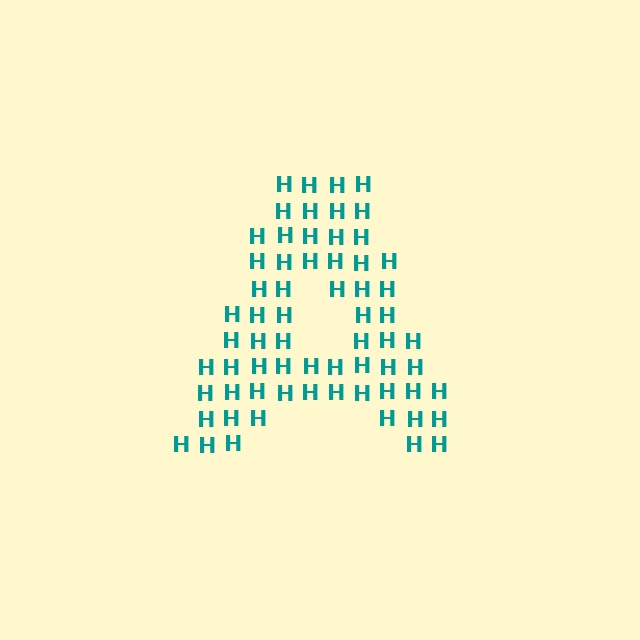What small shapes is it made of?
It is made of small letter H's.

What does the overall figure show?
The overall figure shows the letter A.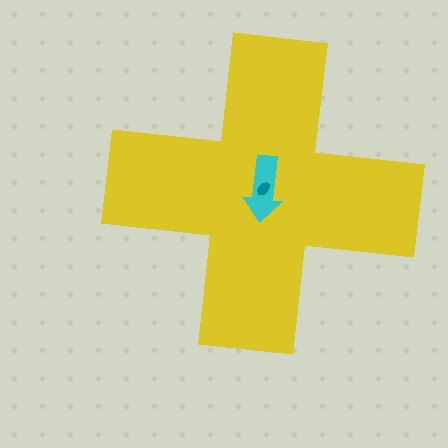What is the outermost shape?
The yellow cross.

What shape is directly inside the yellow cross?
The cyan arrow.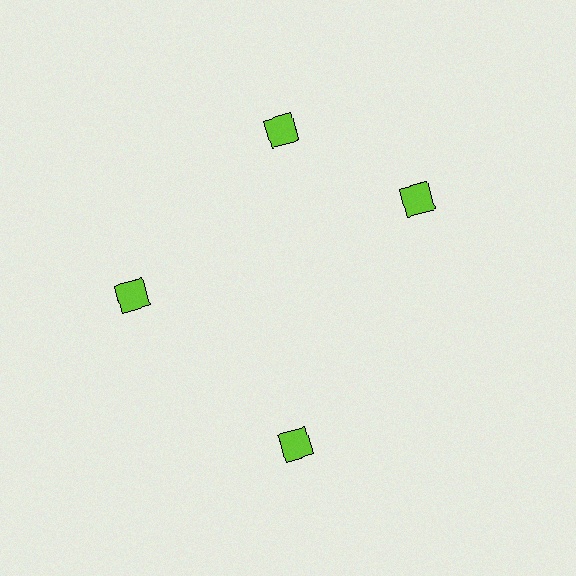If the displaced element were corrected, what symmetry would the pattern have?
It would have 4-fold rotational symmetry — the pattern would map onto itself every 90 degrees.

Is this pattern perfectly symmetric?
No. The 4 lime diamonds are arranged in a ring, but one element near the 3 o'clock position is rotated out of alignment along the ring, breaking the 4-fold rotational symmetry.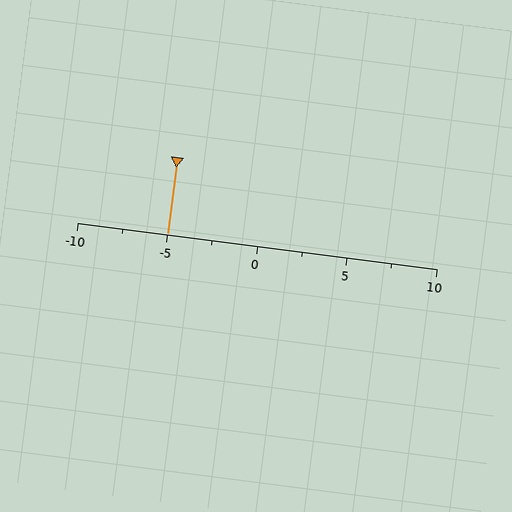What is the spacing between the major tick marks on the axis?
The major ticks are spaced 5 apart.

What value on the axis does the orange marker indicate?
The marker indicates approximately -5.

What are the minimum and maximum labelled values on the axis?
The axis runs from -10 to 10.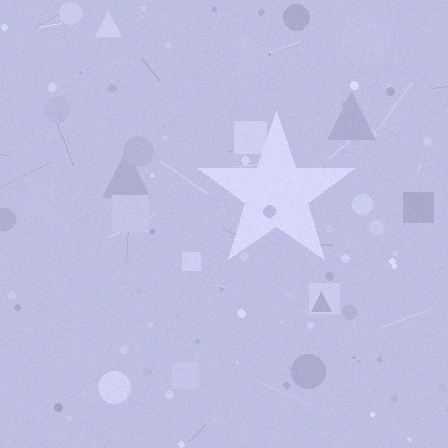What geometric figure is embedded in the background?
A star is embedded in the background.